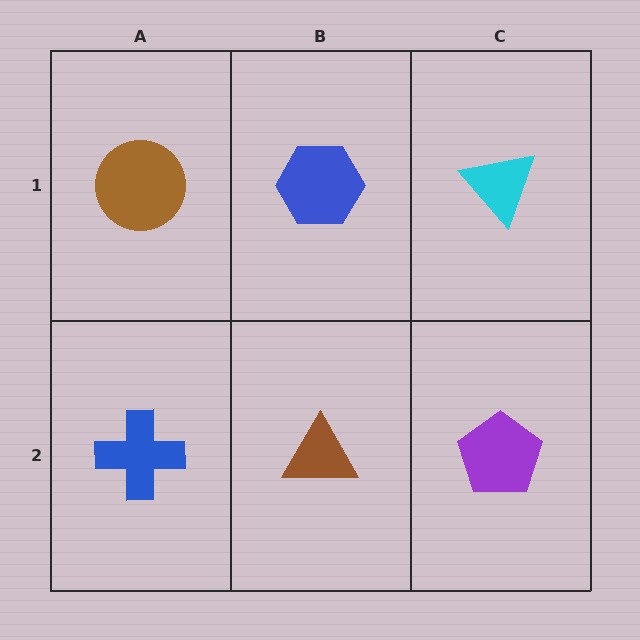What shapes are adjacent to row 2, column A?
A brown circle (row 1, column A), a brown triangle (row 2, column B).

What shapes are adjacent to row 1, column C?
A purple pentagon (row 2, column C), a blue hexagon (row 1, column B).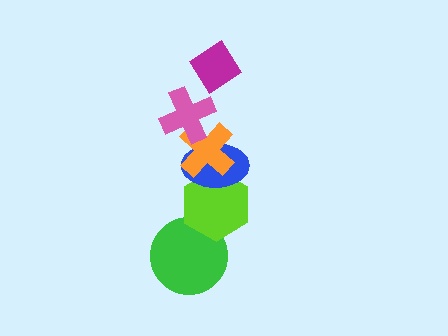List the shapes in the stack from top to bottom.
From top to bottom: the magenta diamond, the pink cross, the orange cross, the blue ellipse, the lime hexagon, the green circle.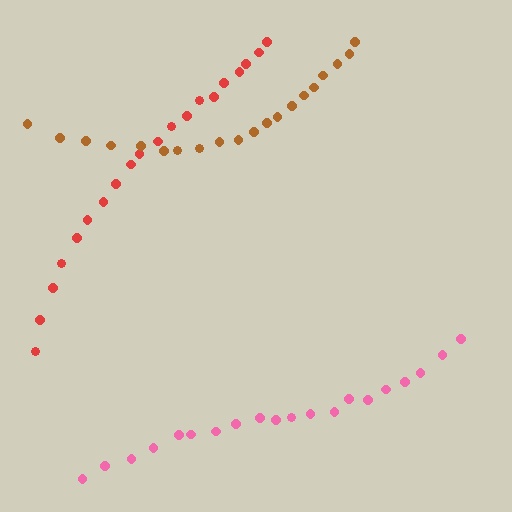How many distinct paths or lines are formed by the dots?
There are 3 distinct paths.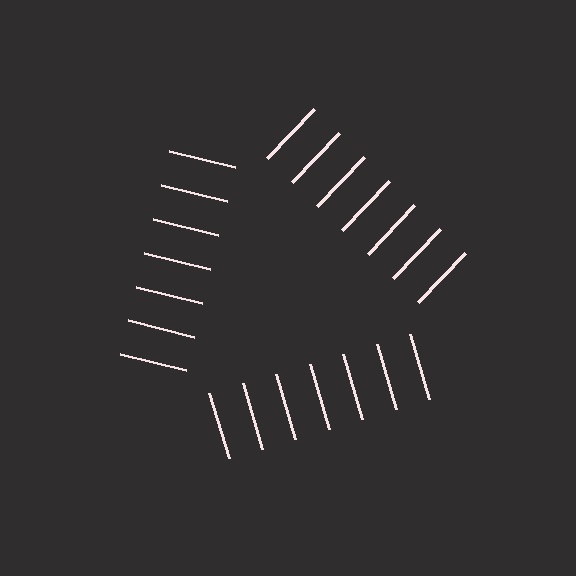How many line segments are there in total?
21 — 7 along each of the 3 edges.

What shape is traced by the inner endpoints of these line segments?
An illusory triangle — the line segments terminate on its edges but no continuous stroke is drawn.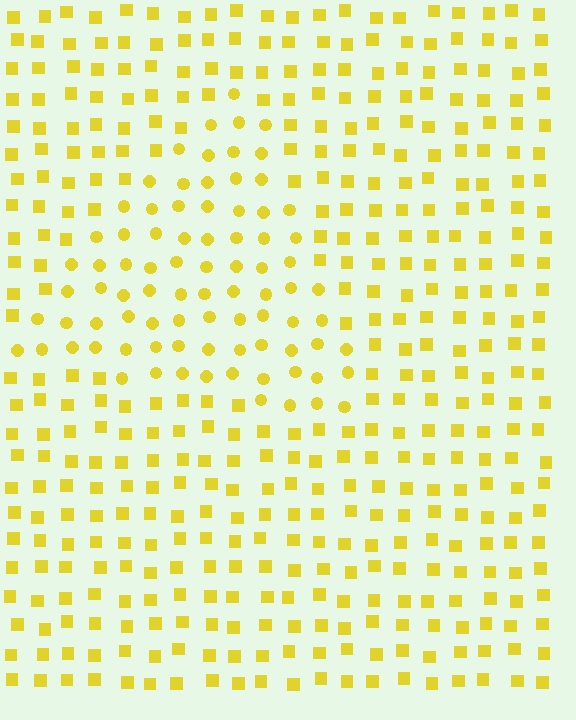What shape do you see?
I see a triangle.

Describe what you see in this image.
The image is filled with small yellow elements arranged in a uniform grid. A triangle-shaped region contains circles, while the surrounding area contains squares. The boundary is defined purely by the change in element shape.